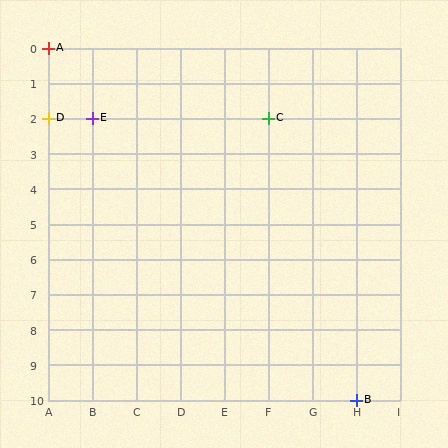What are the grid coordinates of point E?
Point E is at grid coordinates (B, 2).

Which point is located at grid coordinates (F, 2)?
Point C is at (F, 2).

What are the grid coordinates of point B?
Point B is at grid coordinates (H, 10).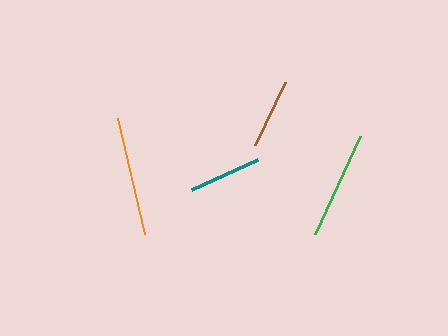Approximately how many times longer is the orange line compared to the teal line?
The orange line is approximately 1.6 times the length of the teal line.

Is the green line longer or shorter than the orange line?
The orange line is longer than the green line.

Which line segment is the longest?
The orange line is the longest at approximately 119 pixels.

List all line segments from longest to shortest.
From longest to shortest: orange, green, teal, brown.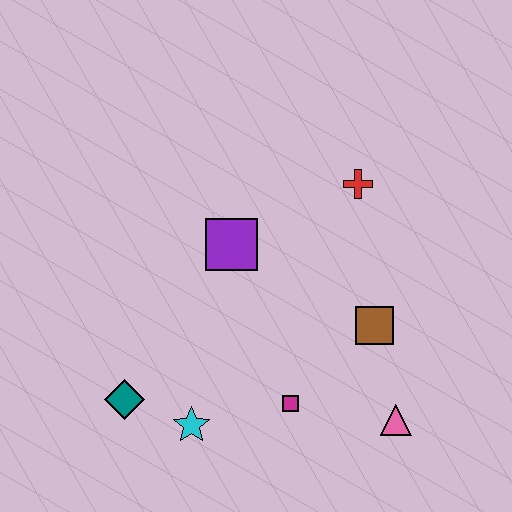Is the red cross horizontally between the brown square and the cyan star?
Yes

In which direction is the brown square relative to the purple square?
The brown square is to the right of the purple square.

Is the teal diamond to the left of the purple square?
Yes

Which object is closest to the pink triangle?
The brown square is closest to the pink triangle.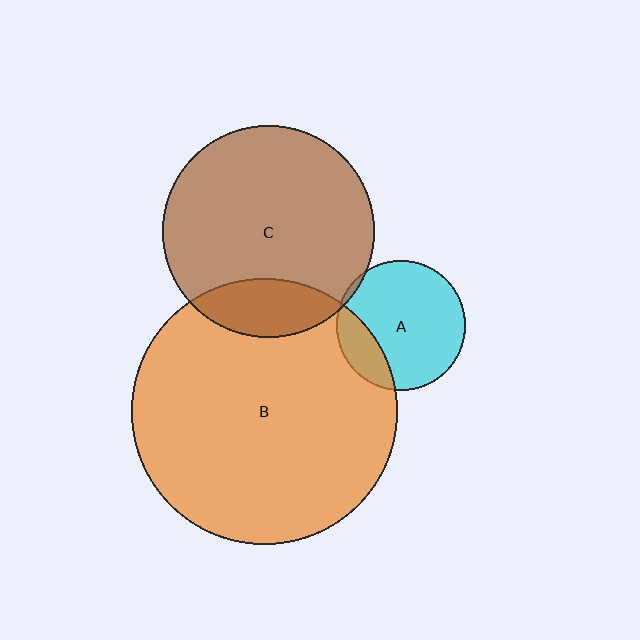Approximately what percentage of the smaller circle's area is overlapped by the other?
Approximately 20%.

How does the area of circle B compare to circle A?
Approximately 4.2 times.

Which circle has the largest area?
Circle B (orange).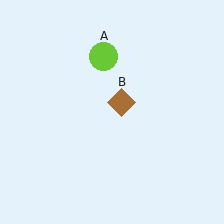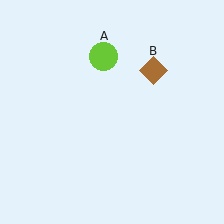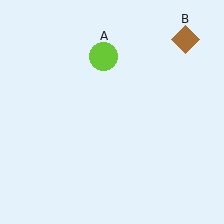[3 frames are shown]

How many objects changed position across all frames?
1 object changed position: brown diamond (object B).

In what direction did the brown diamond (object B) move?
The brown diamond (object B) moved up and to the right.